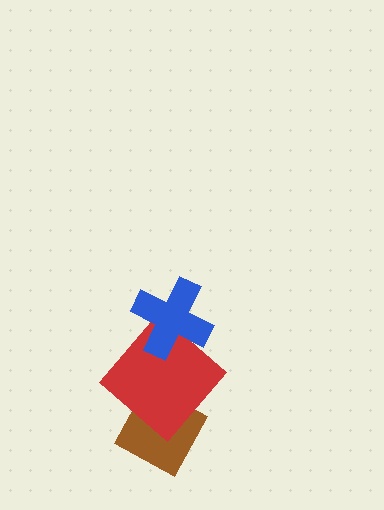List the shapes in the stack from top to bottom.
From top to bottom: the blue cross, the red diamond, the brown diamond.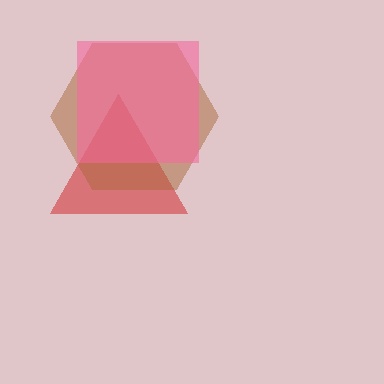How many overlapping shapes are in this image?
There are 3 overlapping shapes in the image.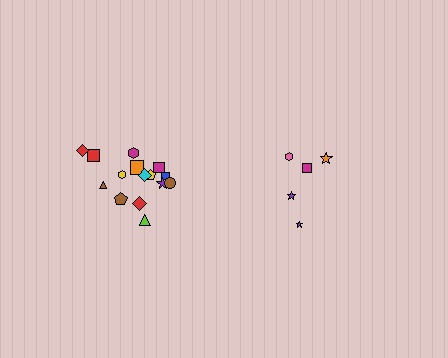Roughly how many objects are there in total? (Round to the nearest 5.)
Roughly 20 objects in total.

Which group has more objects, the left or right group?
The left group.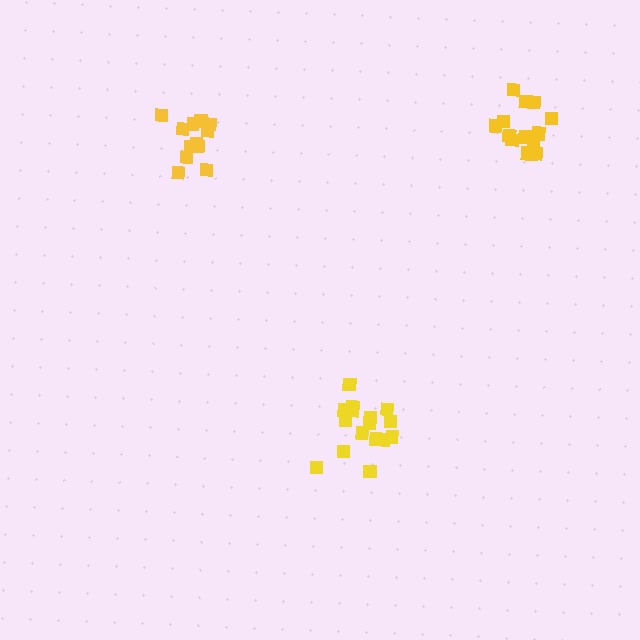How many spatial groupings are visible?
There are 3 spatial groupings.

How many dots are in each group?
Group 1: 17 dots, Group 2: 12 dots, Group 3: 15 dots (44 total).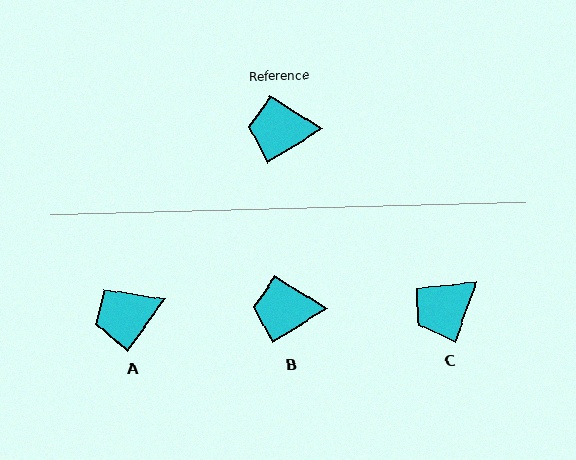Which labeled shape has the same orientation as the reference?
B.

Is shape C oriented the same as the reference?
No, it is off by about 38 degrees.